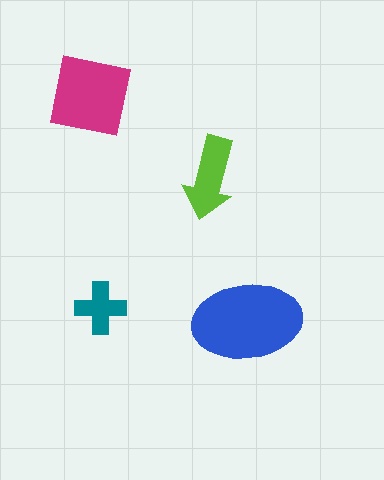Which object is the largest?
The blue ellipse.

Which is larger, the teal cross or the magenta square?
The magenta square.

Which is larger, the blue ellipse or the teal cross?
The blue ellipse.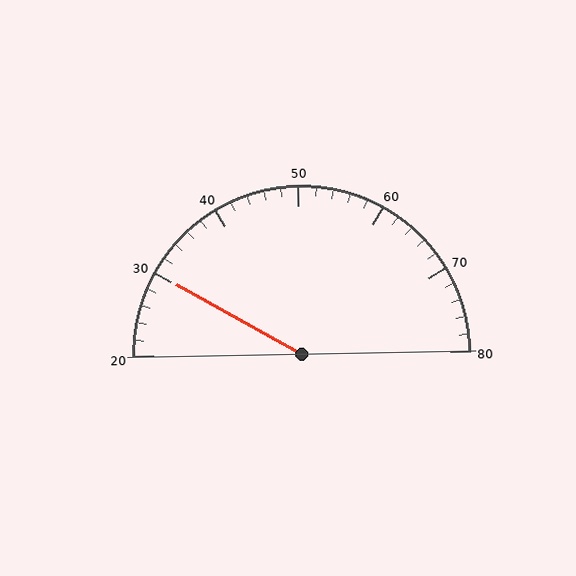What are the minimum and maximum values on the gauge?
The gauge ranges from 20 to 80.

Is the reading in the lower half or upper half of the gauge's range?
The reading is in the lower half of the range (20 to 80).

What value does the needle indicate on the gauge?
The needle indicates approximately 30.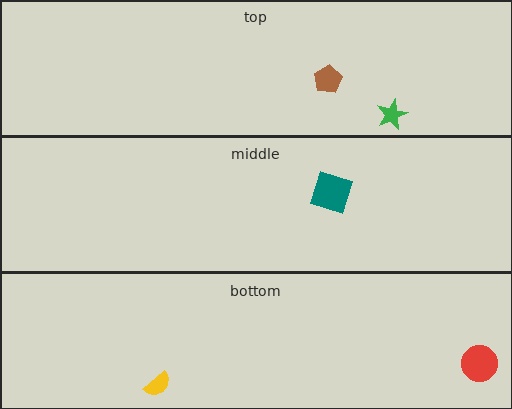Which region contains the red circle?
The bottom region.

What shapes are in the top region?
The brown pentagon, the green star.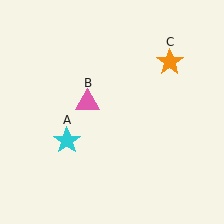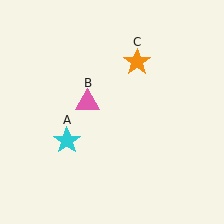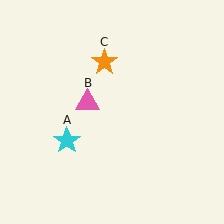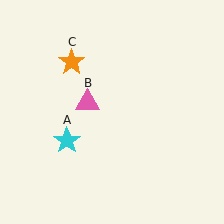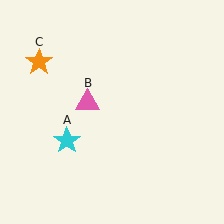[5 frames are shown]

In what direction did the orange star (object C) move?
The orange star (object C) moved left.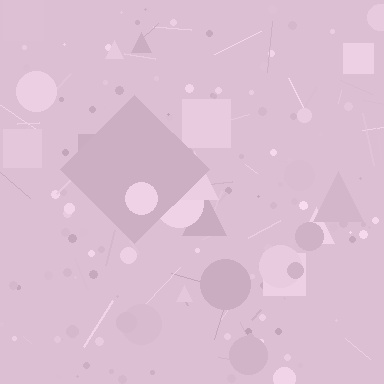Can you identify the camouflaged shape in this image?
The camouflaged shape is a diamond.